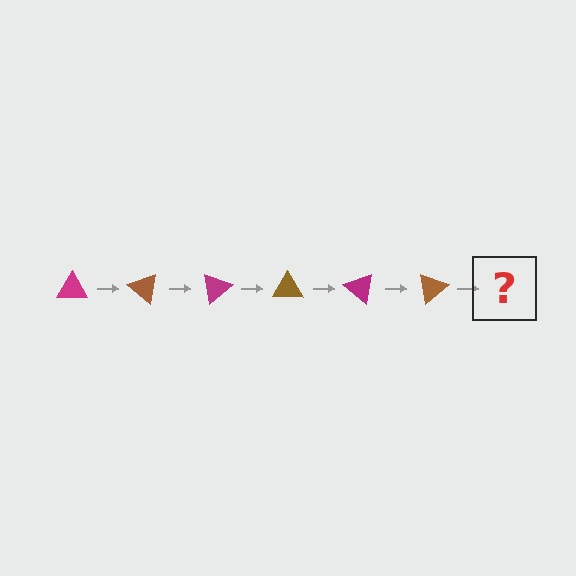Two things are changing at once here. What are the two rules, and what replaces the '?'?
The two rules are that it rotates 40 degrees each step and the color cycles through magenta and brown. The '?' should be a magenta triangle, rotated 240 degrees from the start.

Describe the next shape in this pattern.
It should be a magenta triangle, rotated 240 degrees from the start.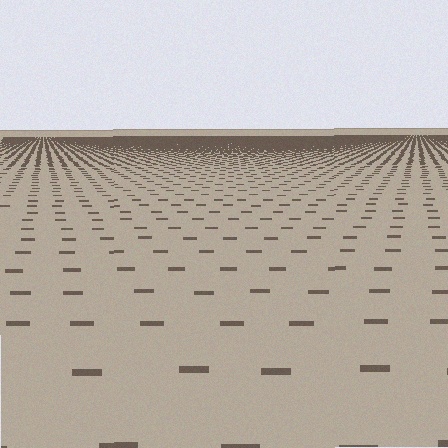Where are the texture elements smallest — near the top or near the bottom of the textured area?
Near the top.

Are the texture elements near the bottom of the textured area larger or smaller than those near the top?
Larger. Near the bottom, elements are closer to the viewer and appear at a bigger on-screen size.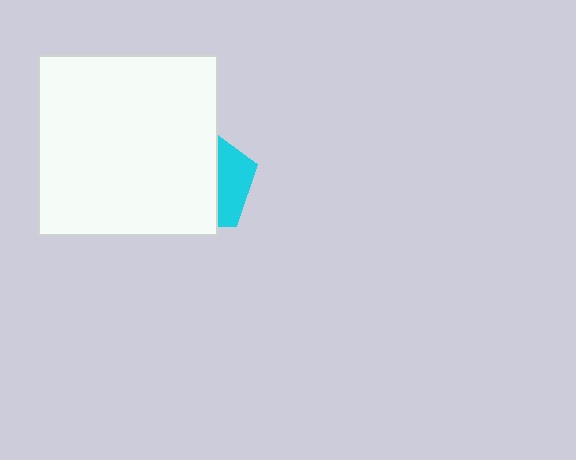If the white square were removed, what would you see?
You would see the complete cyan pentagon.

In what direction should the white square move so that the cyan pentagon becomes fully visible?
The white square should move left. That is the shortest direction to clear the overlap and leave the cyan pentagon fully visible.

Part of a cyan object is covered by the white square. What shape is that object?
It is a pentagon.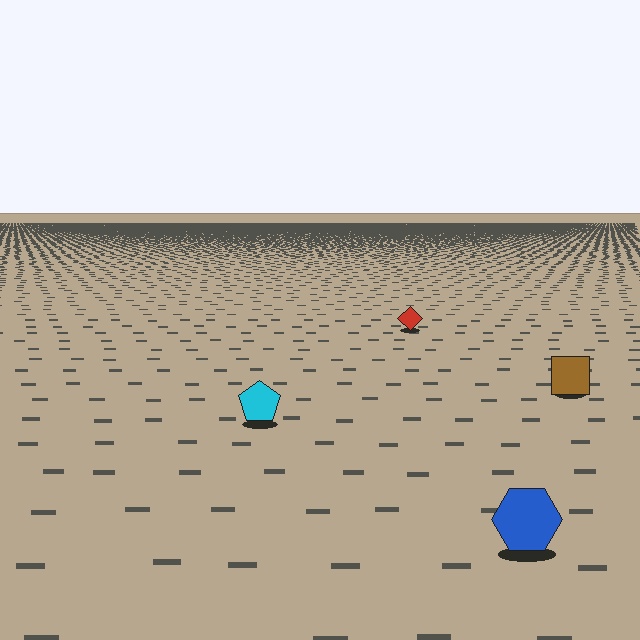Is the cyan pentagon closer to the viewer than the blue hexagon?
No. The blue hexagon is closer — you can tell from the texture gradient: the ground texture is coarser near it.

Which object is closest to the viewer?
The blue hexagon is closest. The texture marks near it are larger and more spread out.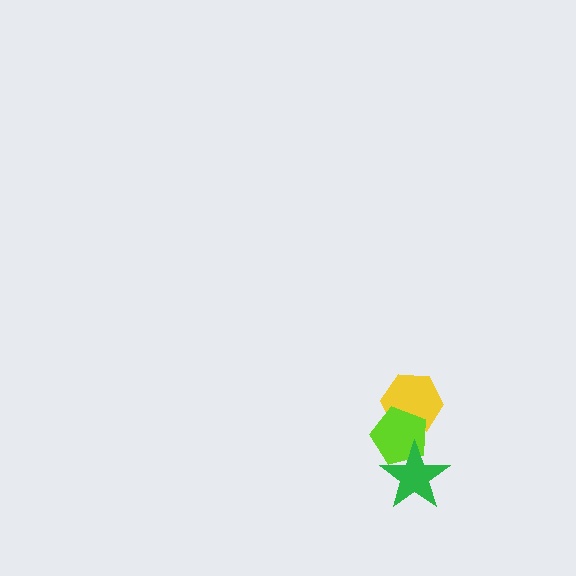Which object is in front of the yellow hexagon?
The lime pentagon is in front of the yellow hexagon.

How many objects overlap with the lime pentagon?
2 objects overlap with the lime pentagon.